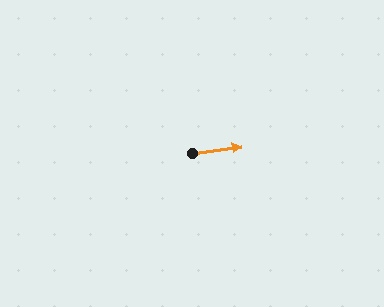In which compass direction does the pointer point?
East.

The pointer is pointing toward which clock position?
Roughly 3 o'clock.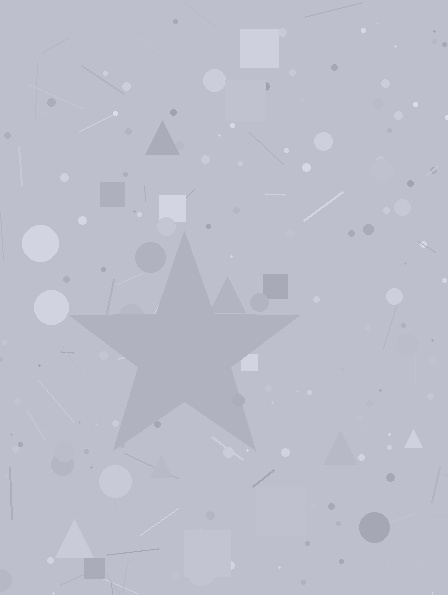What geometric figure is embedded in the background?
A star is embedded in the background.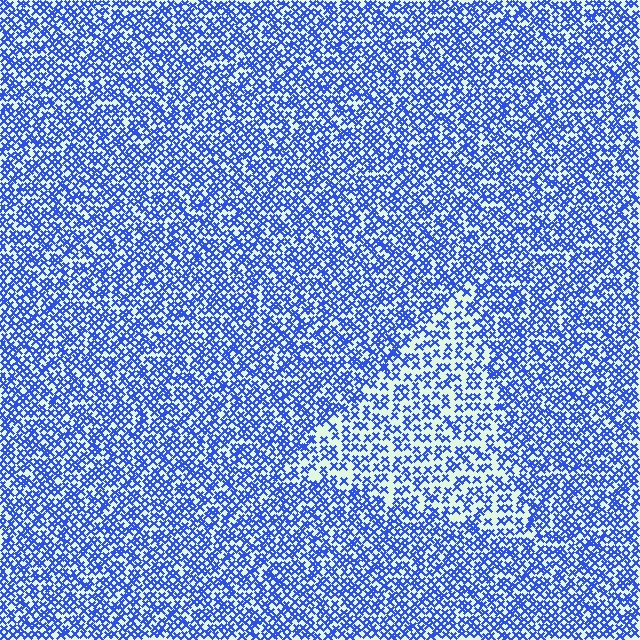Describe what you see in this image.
The image contains small blue elements arranged at two different densities. A triangle-shaped region is visible where the elements are less densely packed than the surrounding area.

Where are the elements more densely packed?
The elements are more densely packed outside the triangle boundary.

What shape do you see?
I see a triangle.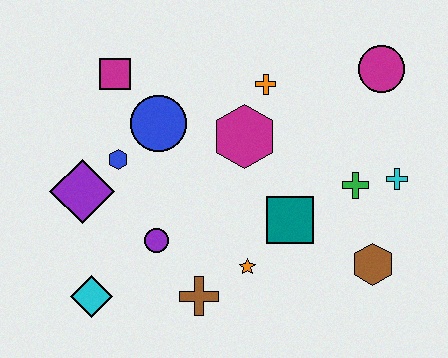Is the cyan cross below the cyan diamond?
No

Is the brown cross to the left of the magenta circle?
Yes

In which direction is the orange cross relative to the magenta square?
The orange cross is to the right of the magenta square.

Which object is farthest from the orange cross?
The cyan diamond is farthest from the orange cross.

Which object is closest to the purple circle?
The brown cross is closest to the purple circle.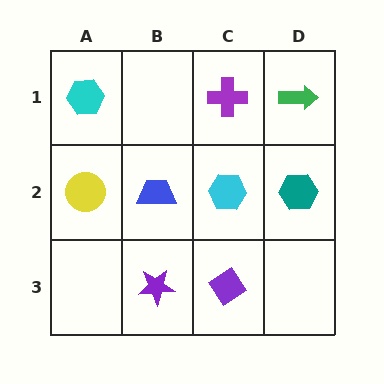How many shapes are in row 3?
2 shapes.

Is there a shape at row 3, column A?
No, that cell is empty.